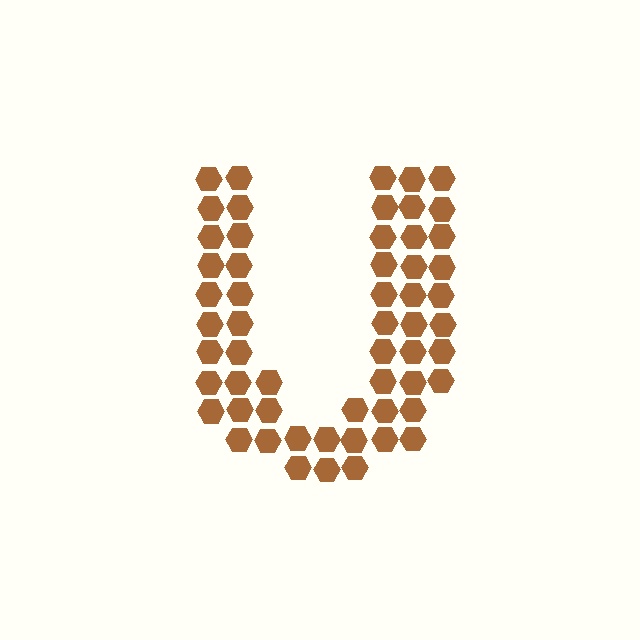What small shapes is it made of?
It is made of small hexagons.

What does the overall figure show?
The overall figure shows the letter U.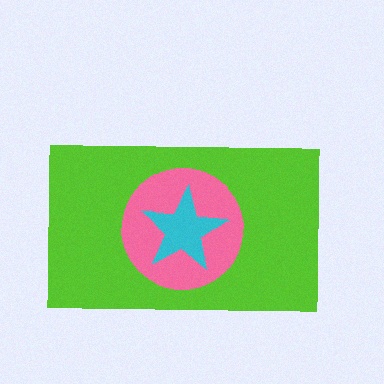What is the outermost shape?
The lime rectangle.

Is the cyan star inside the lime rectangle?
Yes.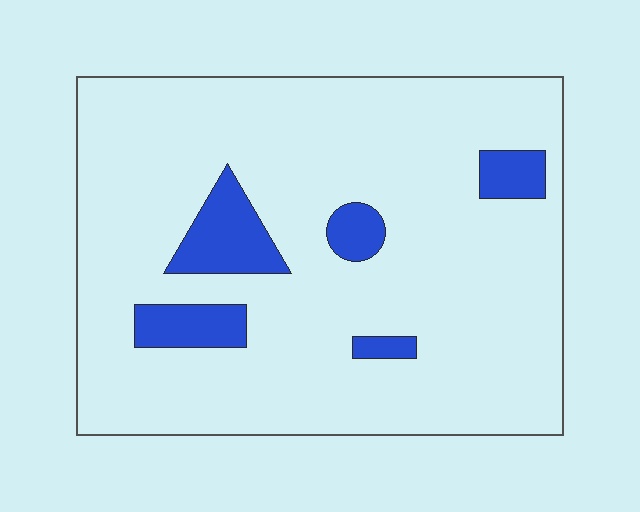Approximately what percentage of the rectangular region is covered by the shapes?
Approximately 10%.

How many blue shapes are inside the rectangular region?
5.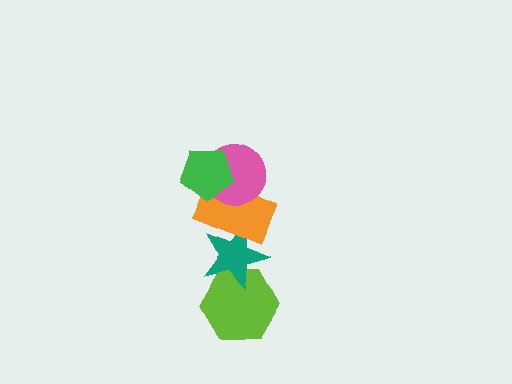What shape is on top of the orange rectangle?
The pink circle is on top of the orange rectangle.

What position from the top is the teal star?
The teal star is 4th from the top.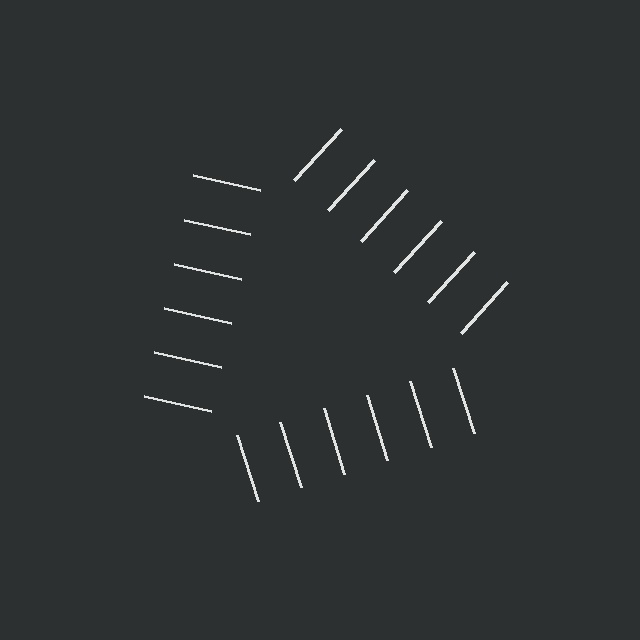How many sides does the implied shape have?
3 sides — the line-ends trace a triangle.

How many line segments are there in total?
18 — 6 along each of the 3 edges.